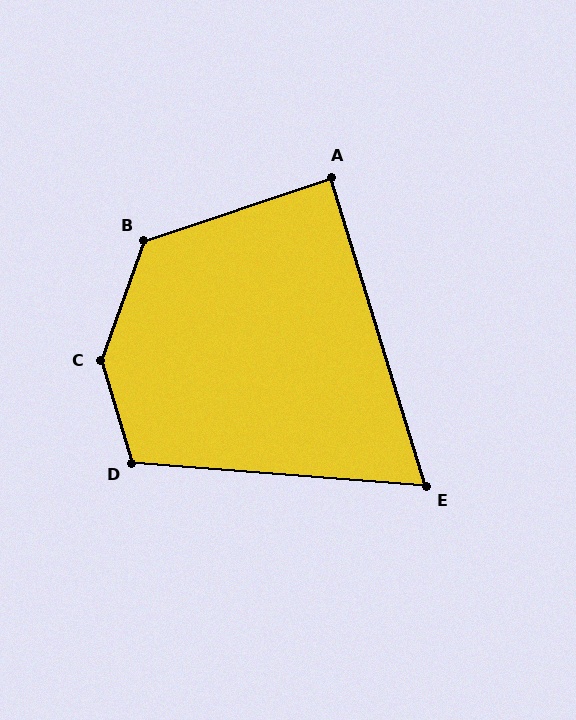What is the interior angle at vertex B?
Approximately 128 degrees (obtuse).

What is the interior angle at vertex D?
Approximately 111 degrees (obtuse).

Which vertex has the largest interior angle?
C, at approximately 143 degrees.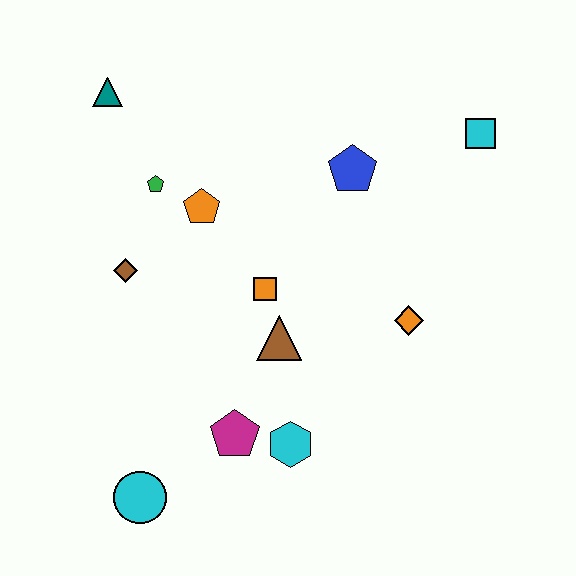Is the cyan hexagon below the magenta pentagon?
Yes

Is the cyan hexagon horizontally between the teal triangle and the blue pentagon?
Yes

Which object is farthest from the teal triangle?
The cyan circle is farthest from the teal triangle.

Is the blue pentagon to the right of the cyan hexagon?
Yes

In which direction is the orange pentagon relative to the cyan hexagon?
The orange pentagon is above the cyan hexagon.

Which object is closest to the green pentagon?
The orange pentagon is closest to the green pentagon.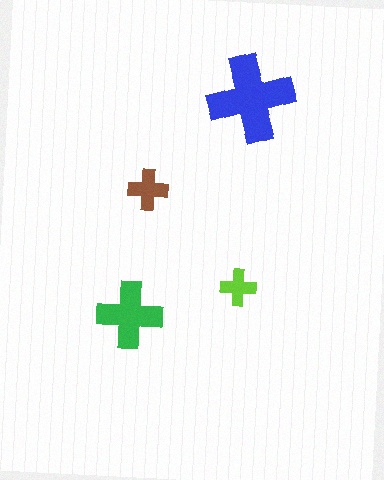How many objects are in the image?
There are 4 objects in the image.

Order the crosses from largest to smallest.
the blue one, the green one, the brown one, the lime one.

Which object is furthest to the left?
The green cross is leftmost.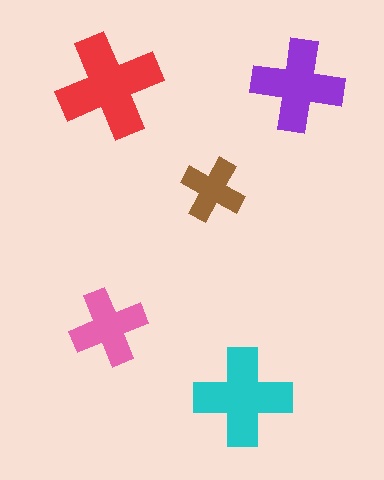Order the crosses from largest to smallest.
the red one, the cyan one, the purple one, the pink one, the brown one.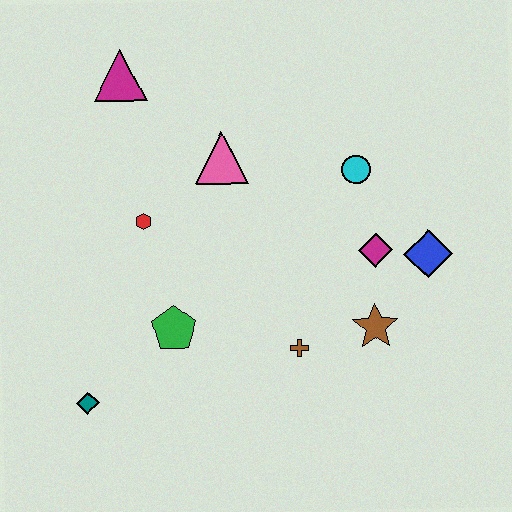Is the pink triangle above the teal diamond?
Yes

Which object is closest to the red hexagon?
The pink triangle is closest to the red hexagon.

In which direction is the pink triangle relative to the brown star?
The pink triangle is above the brown star.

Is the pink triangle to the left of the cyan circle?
Yes